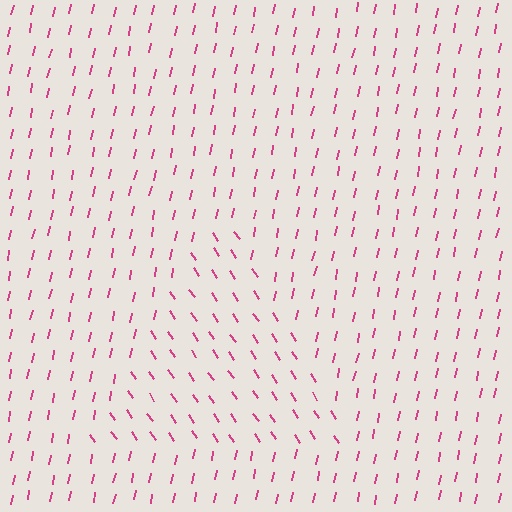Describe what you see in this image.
The image is filled with small magenta line segments. A triangle region in the image has lines oriented differently from the surrounding lines, creating a visible texture boundary.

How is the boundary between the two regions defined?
The boundary is defined purely by a change in line orientation (approximately 45 degrees difference). All lines are the same color and thickness.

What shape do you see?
I see a triangle.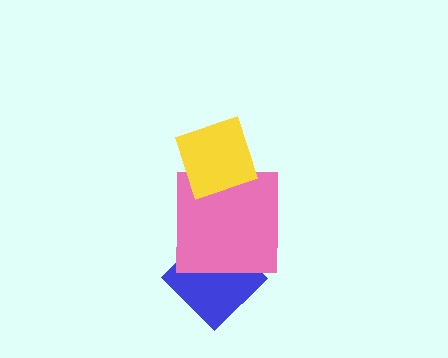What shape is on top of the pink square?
The yellow diamond is on top of the pink square.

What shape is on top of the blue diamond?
The pink square is on top of the blue diamond.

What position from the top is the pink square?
The pink square is 2nd from the top.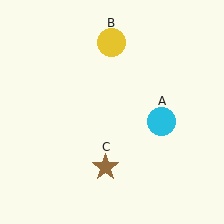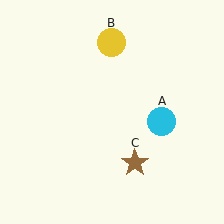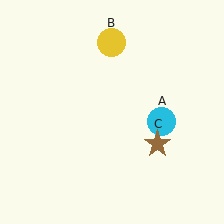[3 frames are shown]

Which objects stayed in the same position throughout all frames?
Cyan circle (object A) and yellow circle (object B) remained stationary.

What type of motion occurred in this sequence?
The brown star (object C) rotated counterclockwise around the center of the scene.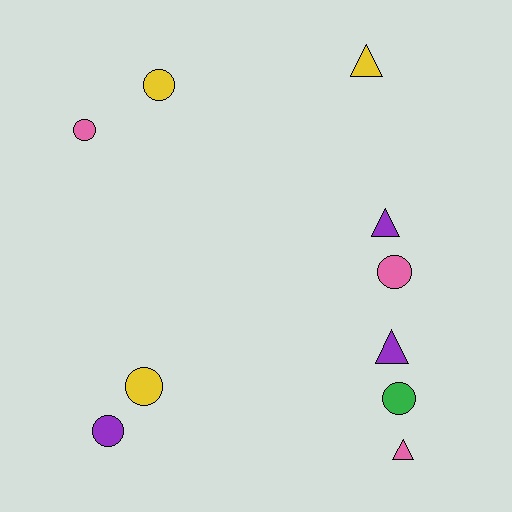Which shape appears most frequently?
Circle, with 6 objects.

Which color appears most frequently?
Pink, with 3 objects.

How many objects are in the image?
There are 10 objects.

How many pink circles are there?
There are 2 pink circles.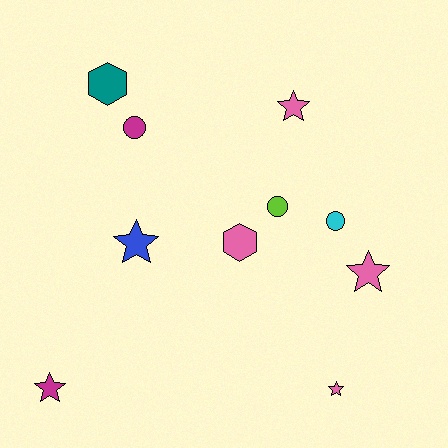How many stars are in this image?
There are 5 stars.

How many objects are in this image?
There are 10 objects.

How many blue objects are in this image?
There is 1 blue object.